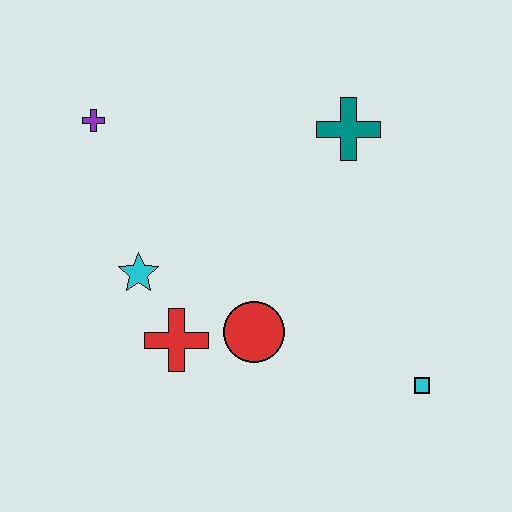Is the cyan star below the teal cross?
Yes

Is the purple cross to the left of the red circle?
Yes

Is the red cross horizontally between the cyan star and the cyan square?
Yes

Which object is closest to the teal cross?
The red circle is closest to the teal cross.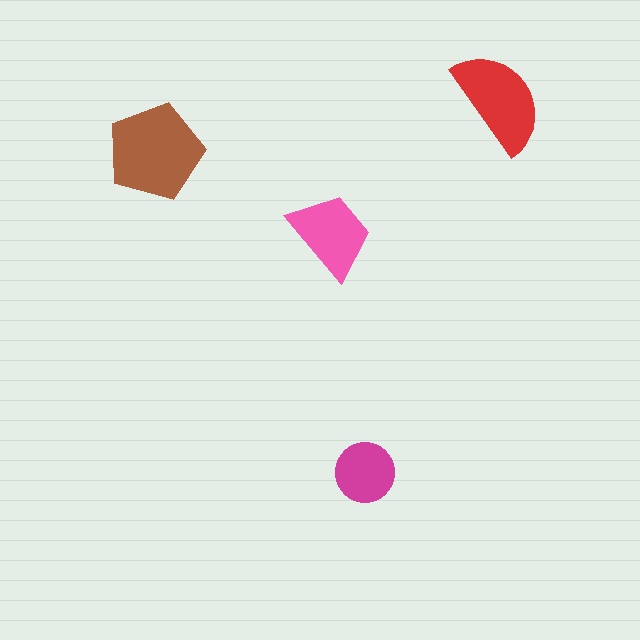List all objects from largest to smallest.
The brown pentagon, the red semicircle, the pink trapezoid, the magenta circle.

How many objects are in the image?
There are 4 objects in the image.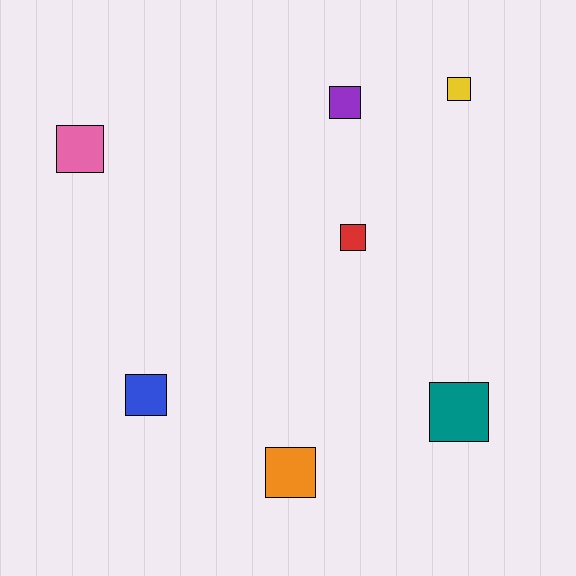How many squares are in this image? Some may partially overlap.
There are 7 squares.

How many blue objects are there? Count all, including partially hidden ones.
There is 1 blue object.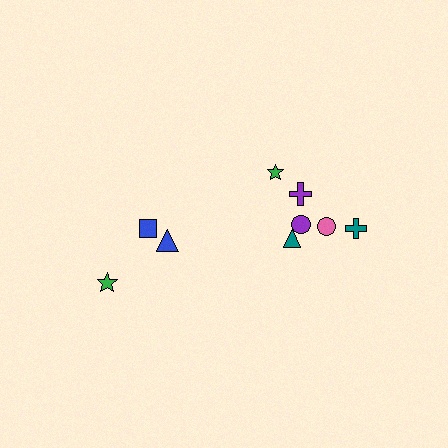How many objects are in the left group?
There are 3 objects.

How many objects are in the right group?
There are 6 objects.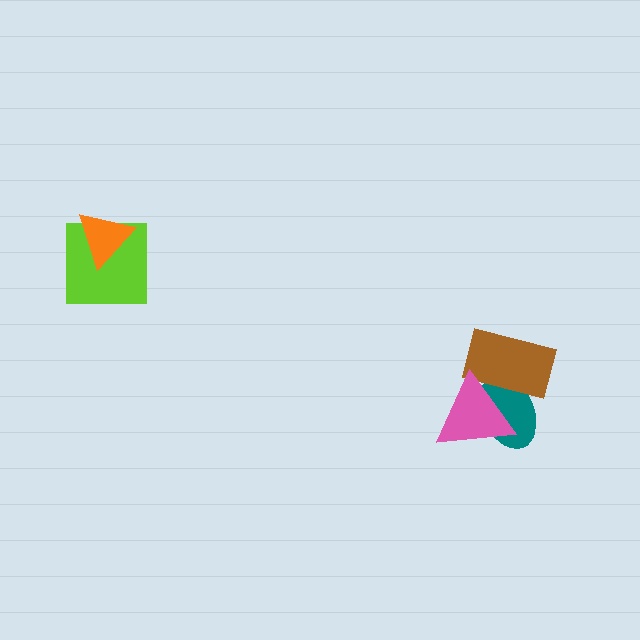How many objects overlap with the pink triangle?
2 objects overlap with the pink triangle.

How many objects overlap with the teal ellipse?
2 objects overlap with the teal ellipse.